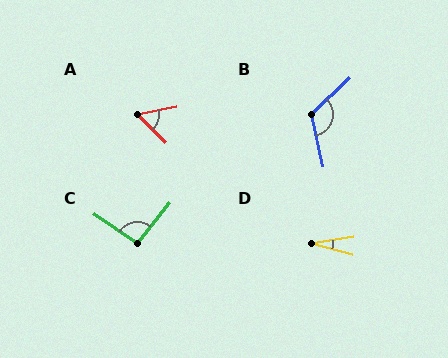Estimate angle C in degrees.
Approximately 94 degrees.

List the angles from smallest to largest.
D (24°), A (55°), C (94°), B (122°).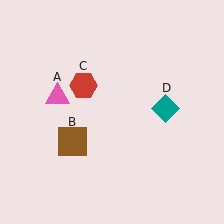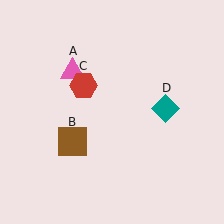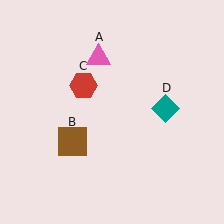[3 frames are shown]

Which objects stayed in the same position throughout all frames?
Brown square (object B) and red hexagon (object C) and teal diamond (object D) remained stationary.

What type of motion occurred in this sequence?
The pink triangle (object A) rotated clockwise around the center of the scene.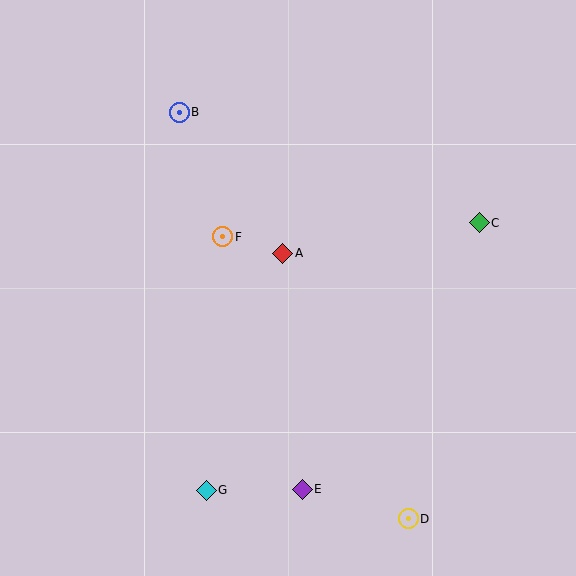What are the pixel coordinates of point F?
Point F is at (223, 237).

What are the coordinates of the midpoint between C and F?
The midpoint between C and F is at (351, 230).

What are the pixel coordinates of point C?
Point C is at (479, 223).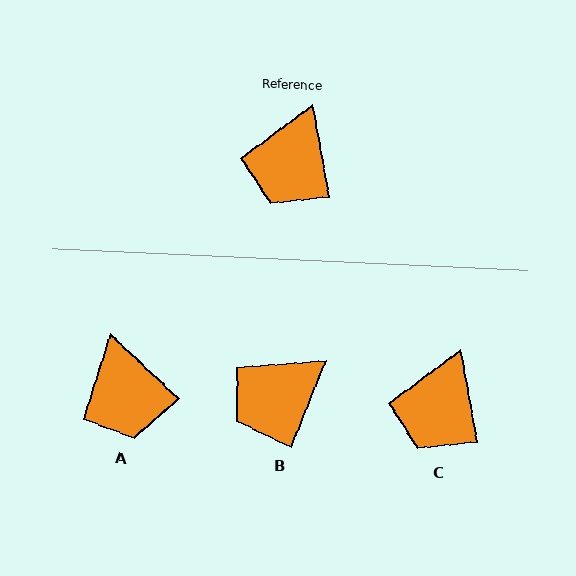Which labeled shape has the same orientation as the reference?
C.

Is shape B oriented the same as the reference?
No, it is off by about 32 degrees.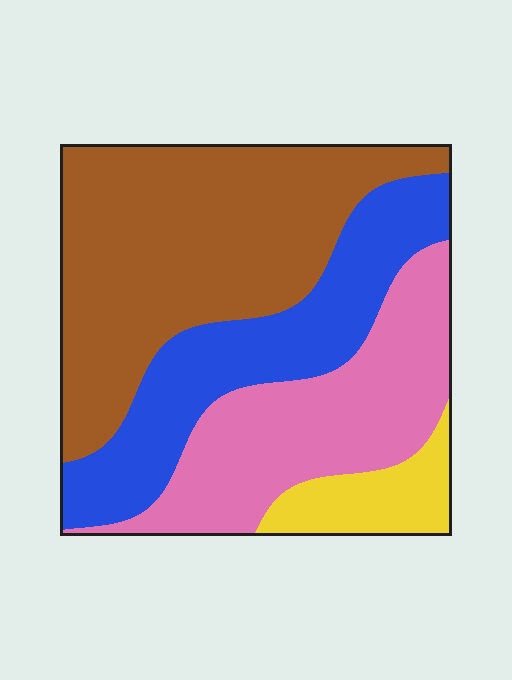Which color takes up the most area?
Brown, at roughly 40%.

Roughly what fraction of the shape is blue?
Blue covers roughly 25% of the shape.